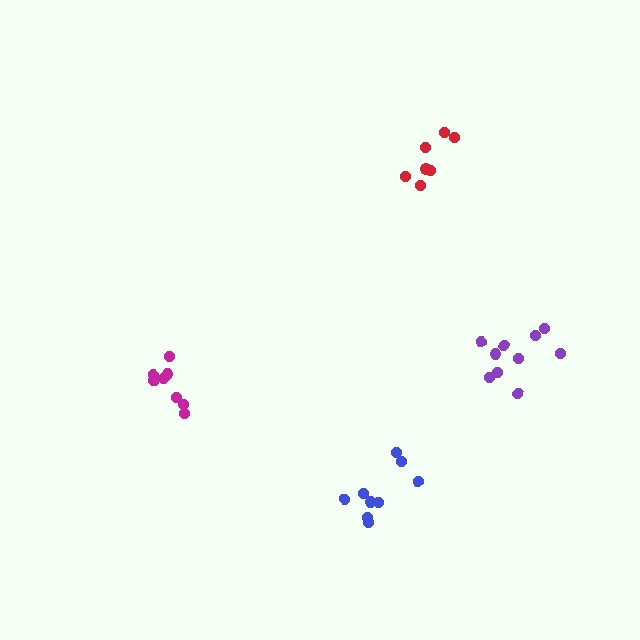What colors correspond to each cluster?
The clusters are colored: blue, red, magenta, purple.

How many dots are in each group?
Group 1: 9 dots, Group 2: 7 dots, Group 3: 8 dots, Group 4: 10 dots (34 total).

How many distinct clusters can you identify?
There are 4 distinct clusters.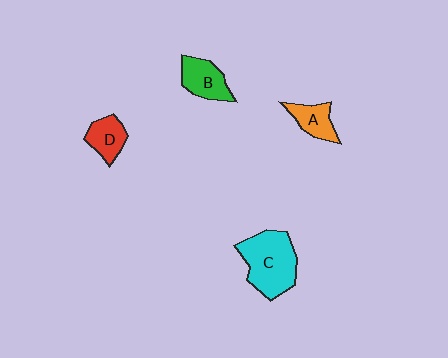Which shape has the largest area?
Shape C (cyan).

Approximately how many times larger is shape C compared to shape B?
Approximately 1.8 times.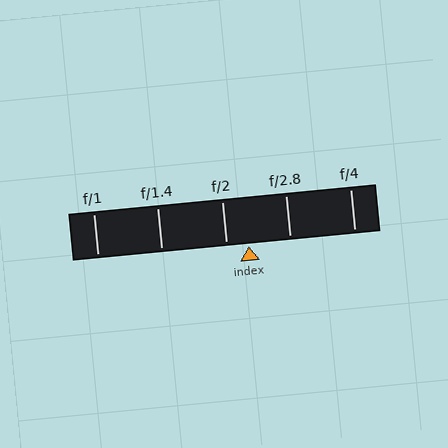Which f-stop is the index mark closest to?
The index mark is closest to f/2.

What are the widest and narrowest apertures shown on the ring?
The widest aperture shown is f/1 and the narrowest is f/4.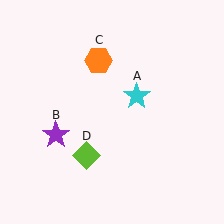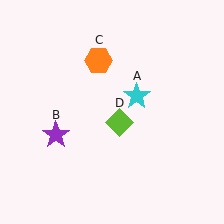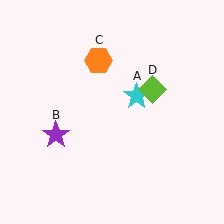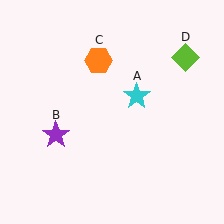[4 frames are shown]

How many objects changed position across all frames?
1 object changed position: lime diamond (object D).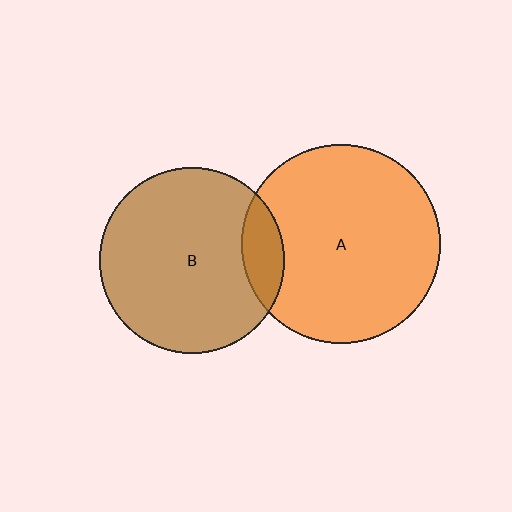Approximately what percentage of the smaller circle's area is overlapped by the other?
Approximately 15%.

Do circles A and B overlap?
Yes.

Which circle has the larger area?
Circle A (orange).